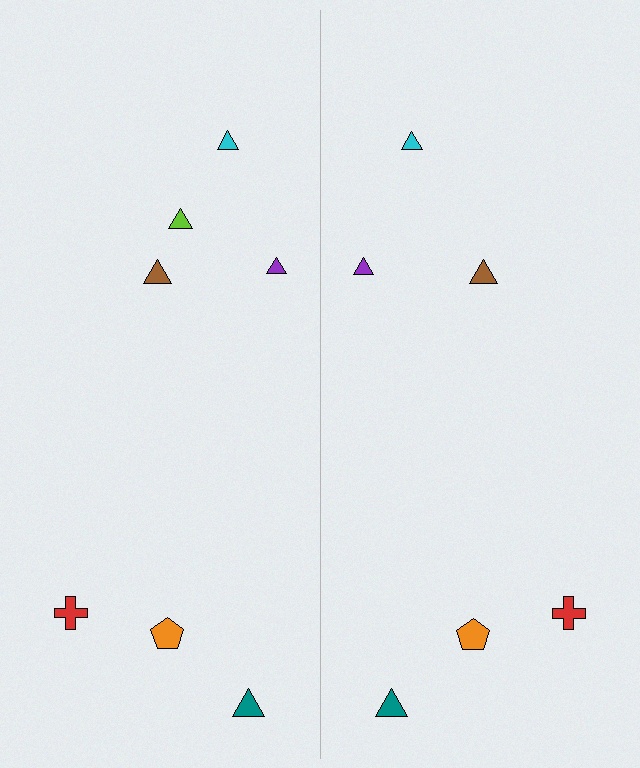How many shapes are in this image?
There are 13 shapes in this image.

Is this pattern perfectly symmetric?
No, the pattern is not perfectly symmetric. A lime triangle is missing from the right side.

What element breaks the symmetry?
A lime triangle is missing from the right side.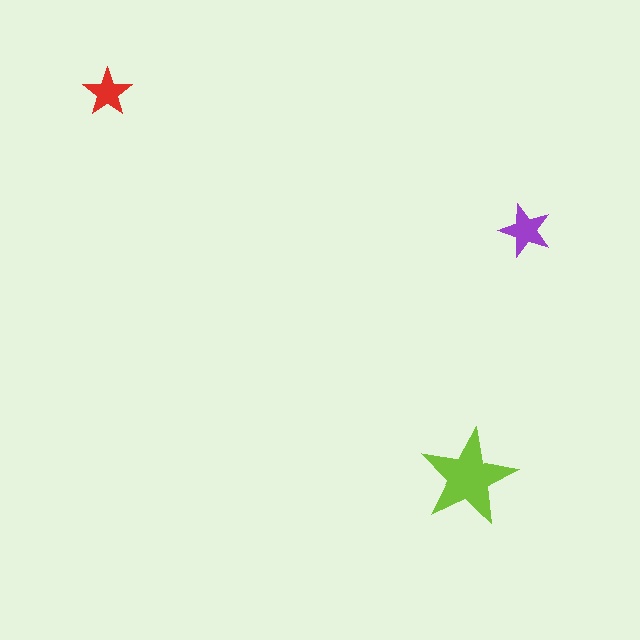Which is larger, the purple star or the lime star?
The lime one.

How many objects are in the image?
There are 3 objects in the image.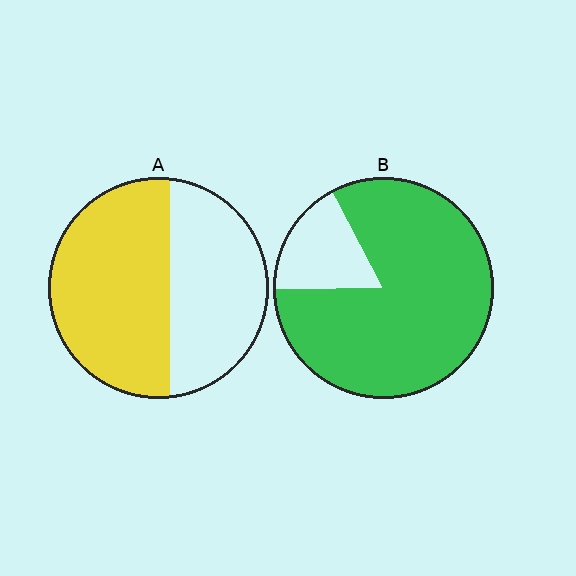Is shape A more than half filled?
Yes.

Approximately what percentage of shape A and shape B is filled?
A is approximately 55% and B is approximately 85%.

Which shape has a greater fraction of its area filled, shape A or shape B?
Shape B.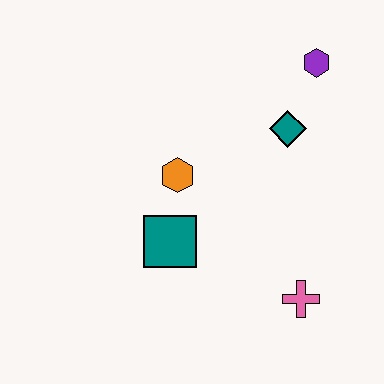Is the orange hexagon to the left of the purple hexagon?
Yes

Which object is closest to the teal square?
The orange hexagon is closest to the teal square.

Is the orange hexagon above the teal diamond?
No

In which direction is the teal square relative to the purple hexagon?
The teal square is below the purple hexagon.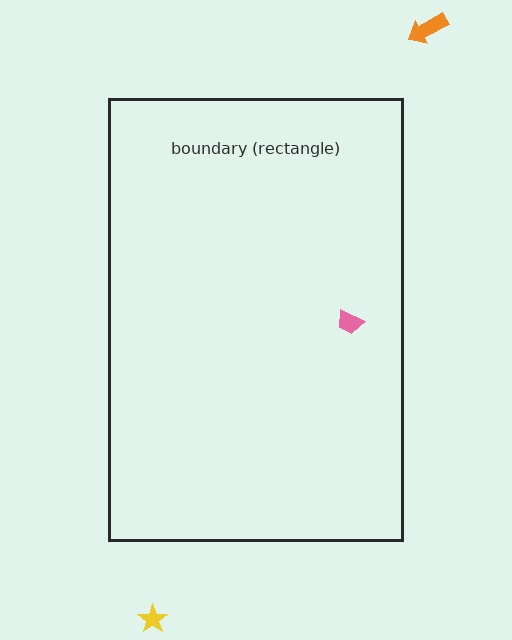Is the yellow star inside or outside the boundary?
Outside.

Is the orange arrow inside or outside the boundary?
Outside.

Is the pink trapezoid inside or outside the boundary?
Inside.